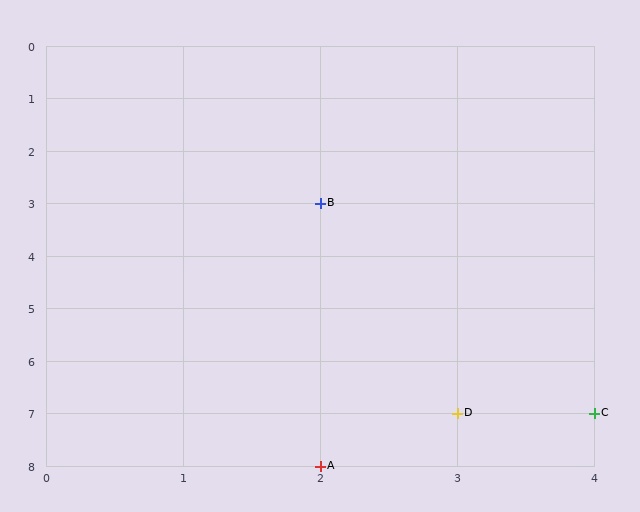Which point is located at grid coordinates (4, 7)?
Point C is at (4, 7).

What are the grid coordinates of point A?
Point A is at grid coordinates (2, 8).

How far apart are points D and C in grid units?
Points D and C are 1 column apart.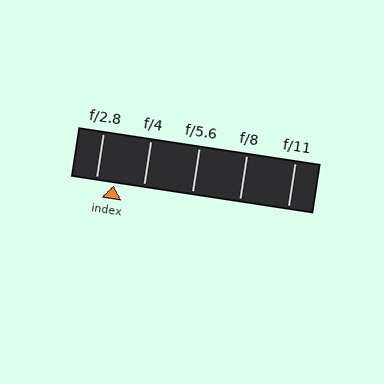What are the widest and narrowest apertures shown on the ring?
The widest aperture shown is f/2.8 and the narrowest is f/11.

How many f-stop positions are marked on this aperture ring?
There are 5 f-stop positions marked.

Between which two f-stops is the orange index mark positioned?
The index mark is between f/2.8 and f/4.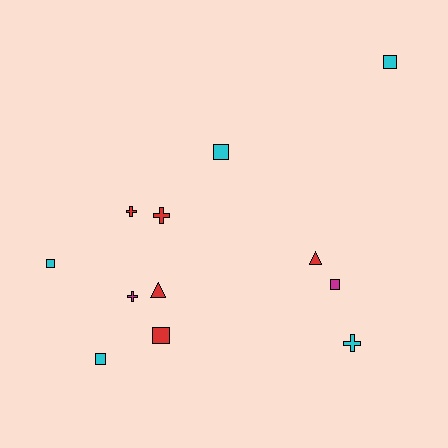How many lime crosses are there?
There are no lime crosses.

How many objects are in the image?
There are 12 objects.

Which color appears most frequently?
Red, with 5 objects.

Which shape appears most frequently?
Square, with 6 objects.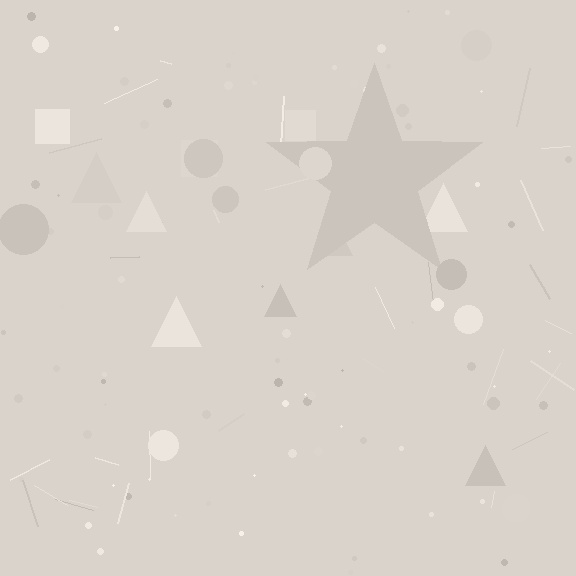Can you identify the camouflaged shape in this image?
The camouflaged shape is a star.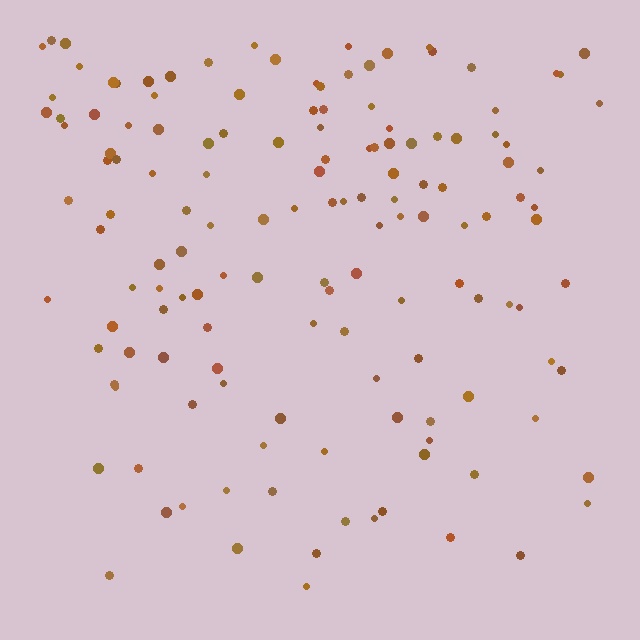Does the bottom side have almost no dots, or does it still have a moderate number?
Still a moderate number, just noticeably fewer than the top.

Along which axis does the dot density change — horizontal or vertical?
Vertical.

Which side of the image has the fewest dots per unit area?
The bottom.